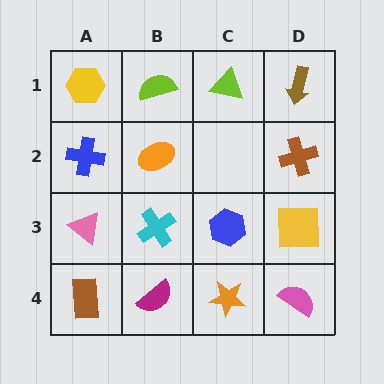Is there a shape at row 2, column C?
No, that cell is empty.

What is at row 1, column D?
A brown arrow.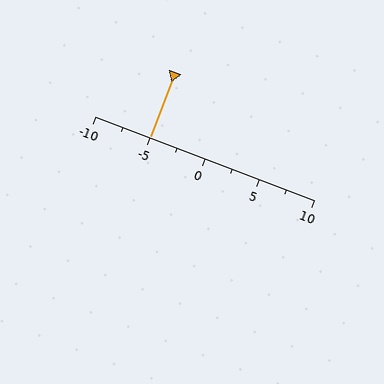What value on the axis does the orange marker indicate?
The marker indicates approximately -5.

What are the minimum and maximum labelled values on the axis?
The axis runs from -10 to 10.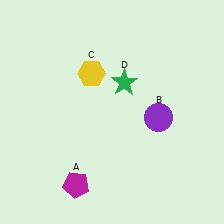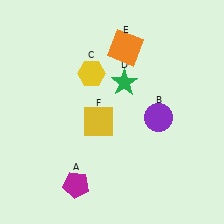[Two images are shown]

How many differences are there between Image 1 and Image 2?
There are 2 differences between the two images.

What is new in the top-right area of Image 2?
An orange square (E) was added in the top-right area of Image 2.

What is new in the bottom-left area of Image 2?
A yellow square (F) was added in the bottom-left area of Image 2.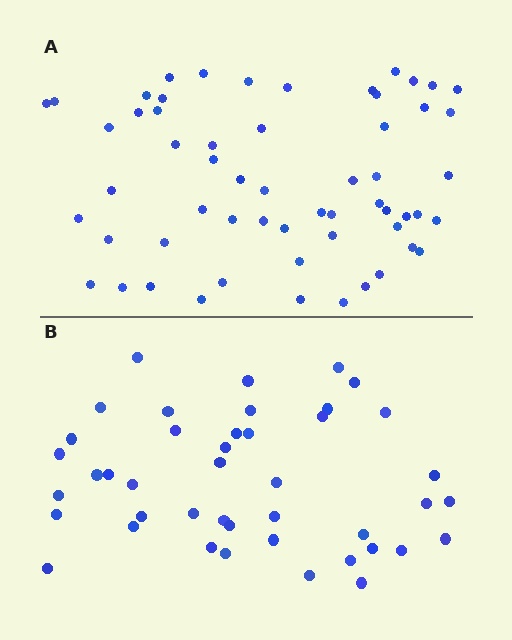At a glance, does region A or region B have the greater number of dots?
Region A (the top region) has more dots.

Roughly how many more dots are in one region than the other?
Region A has approximately 15 more dots than region B.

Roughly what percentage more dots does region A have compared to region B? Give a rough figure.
About 35% more.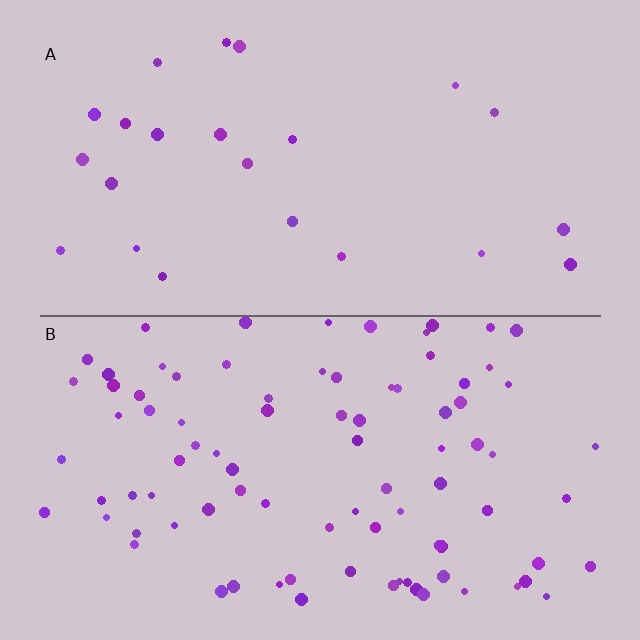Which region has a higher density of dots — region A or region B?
B (the bottom).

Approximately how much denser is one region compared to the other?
Approximately 3.8× — region B over region A.